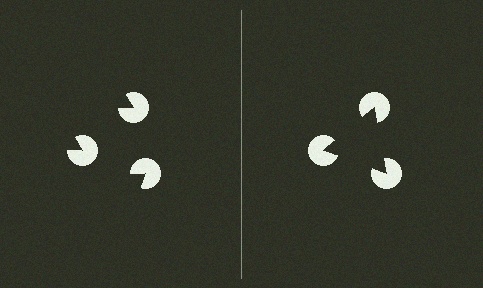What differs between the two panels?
The pac-man discs are positioned identically on both sides; only the wedge orientations differ. On the right they align to a triangle; on the left they are misaligned.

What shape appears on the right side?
An illusory triangle.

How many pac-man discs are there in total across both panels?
6 — 3 on each side.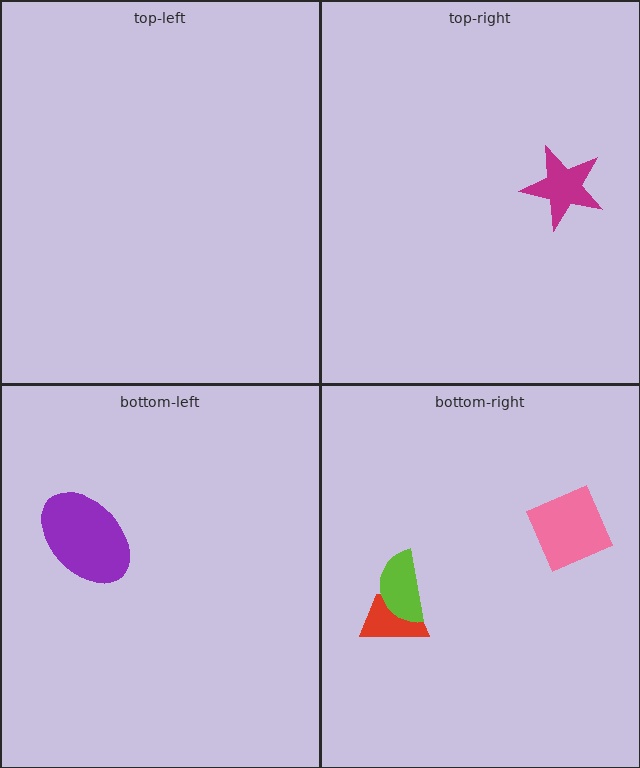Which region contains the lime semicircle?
The bottom-right region.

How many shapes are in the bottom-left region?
1.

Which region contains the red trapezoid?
The bottom-right region.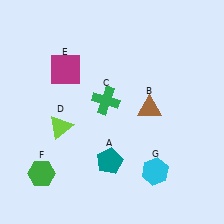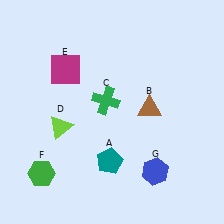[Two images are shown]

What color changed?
The hexagon (G) changed from cyan in Image 1 to blue in Image 2.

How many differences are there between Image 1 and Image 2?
There is 1 difference between the two images.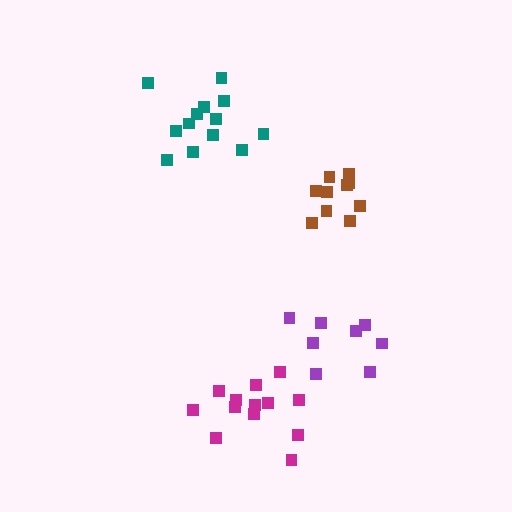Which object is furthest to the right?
The purple cluster is rightmost.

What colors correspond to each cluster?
The clusters are colored: brown, purple, magenta, teal.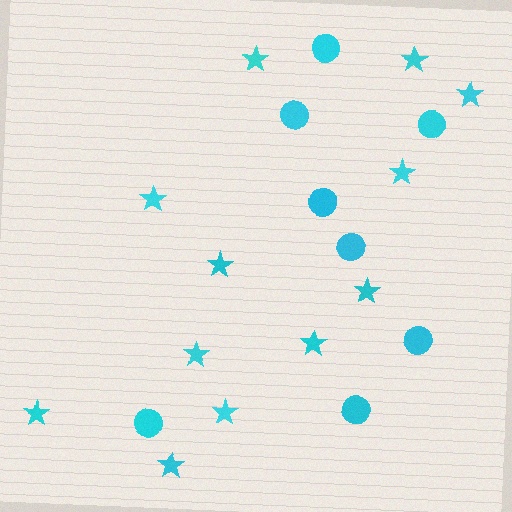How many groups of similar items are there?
There are 2 groups: one group of circles (8) and one group of stars (12).